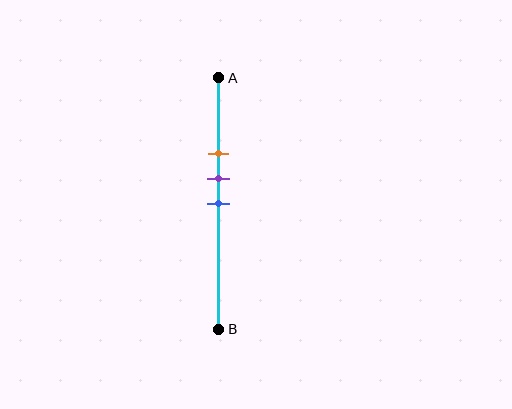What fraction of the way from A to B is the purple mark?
The purple mark is approximately 40% (0.4) of the way from A to B.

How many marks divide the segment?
There are 3 marks dividing the segment.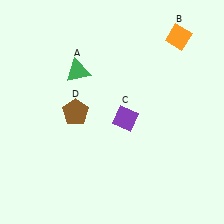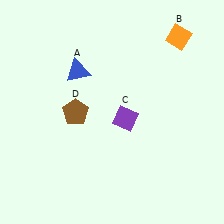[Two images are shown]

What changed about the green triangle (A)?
In Image 1, A is green. In Image 2, it changed to blue.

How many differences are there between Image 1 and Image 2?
There is 1 difference between the two images.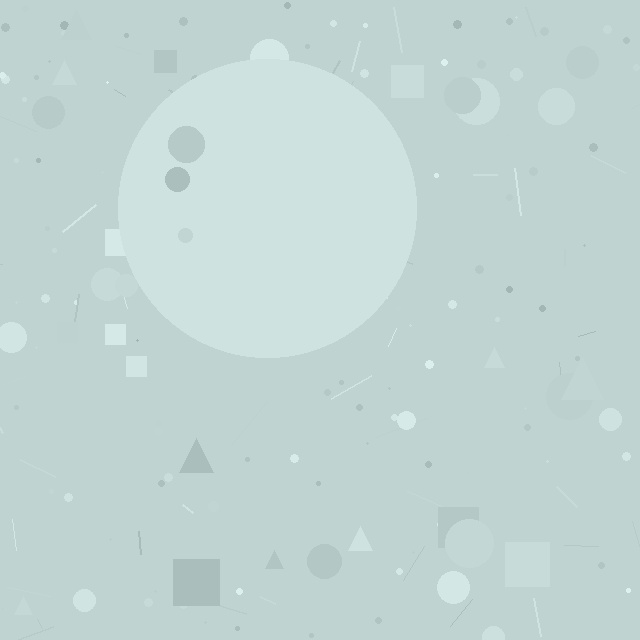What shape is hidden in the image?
A circle is hidden in the image.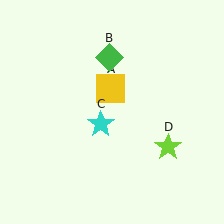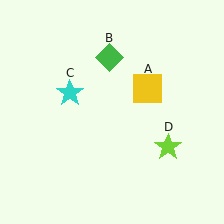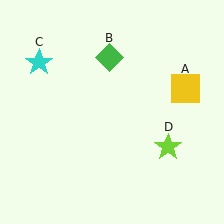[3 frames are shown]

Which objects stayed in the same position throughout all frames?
Green diamond (object B) and lime star (object D) remained stationary.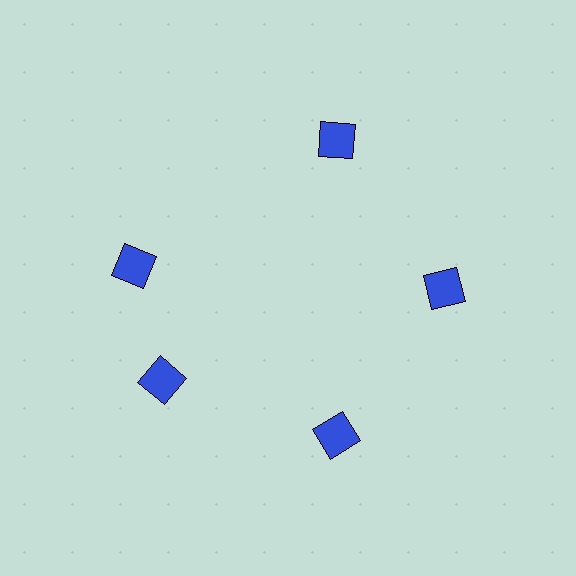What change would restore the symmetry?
The symmetry would be restored by rotating it back into even spacing with its neighbors so that all 5 squares sit at equal angles and equal distance from the center.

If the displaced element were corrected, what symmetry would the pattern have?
It would have 5-fold rotational symmetry — the pattern would map onto itself every 72 degrees.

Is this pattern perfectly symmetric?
No. The 5 blue squares are arranged in a ring, but one element near the 10 o'clock position is rotated out of alignment along the ring, breaking the 5-fold rotational symmetry.